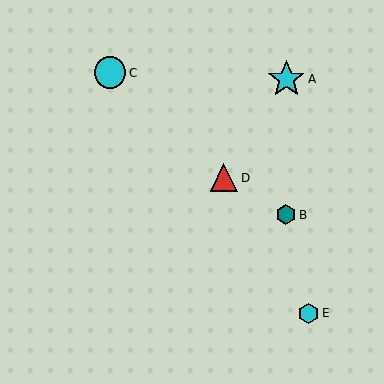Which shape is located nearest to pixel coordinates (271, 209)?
The teal hexagon (labeled B) at (286, 215) is nearest to that location.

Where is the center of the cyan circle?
The center of the cyan circle is at (110, 73).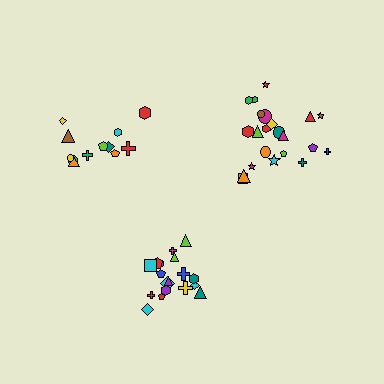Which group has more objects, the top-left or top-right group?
The top-right group.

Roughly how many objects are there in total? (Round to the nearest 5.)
Roughly 50 objects in total.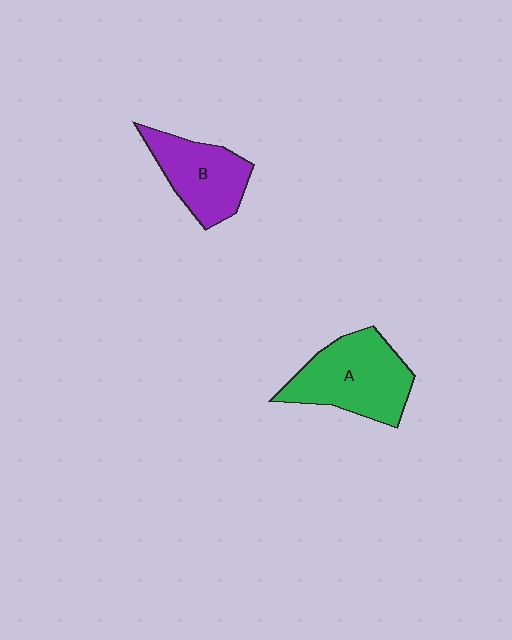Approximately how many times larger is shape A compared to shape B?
Approximately 1.3 times.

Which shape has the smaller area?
Shape B (purple).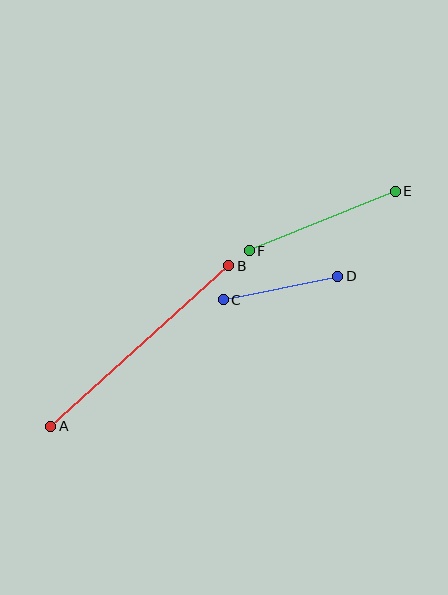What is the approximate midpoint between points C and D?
The midpoint is at approximately (280, 288) pixels.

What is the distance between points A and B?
The distance is approximately 240 pixels.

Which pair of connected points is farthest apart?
Points A and B are farthest apart.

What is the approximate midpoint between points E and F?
The midpoint is at approximately (322, 221) pixels.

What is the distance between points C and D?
The distance is approximately 117 pixels.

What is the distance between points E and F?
The distance is approximately 158 pixels.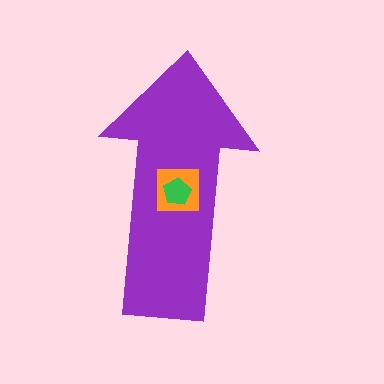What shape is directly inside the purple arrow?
The orange square.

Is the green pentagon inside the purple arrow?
Yes.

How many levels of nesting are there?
3.